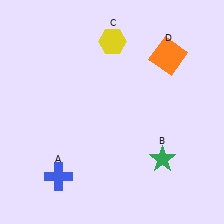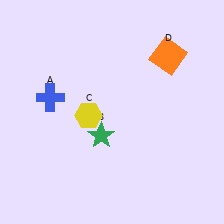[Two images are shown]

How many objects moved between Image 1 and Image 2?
3 objects moved between the two images.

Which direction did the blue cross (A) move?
The blue cross (A) moved up.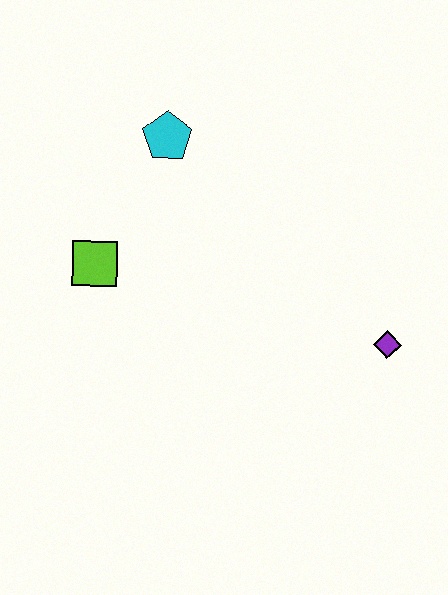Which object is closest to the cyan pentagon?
The lime square is closest to the cyan pentagon.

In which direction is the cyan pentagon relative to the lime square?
The cyan pentagon is above the lime square.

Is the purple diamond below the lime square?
Yes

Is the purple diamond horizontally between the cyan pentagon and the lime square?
No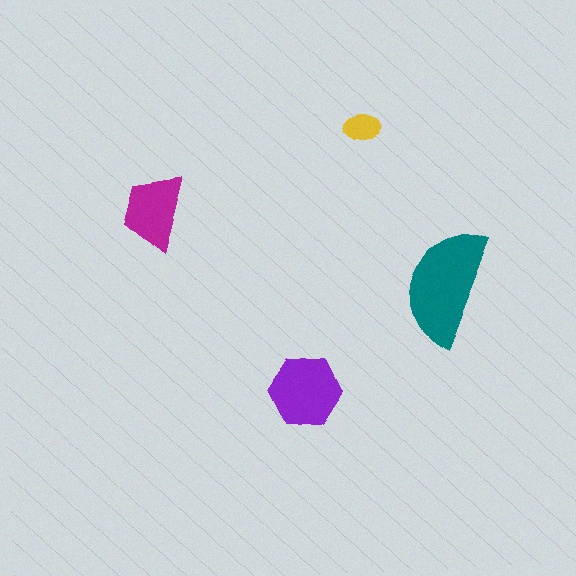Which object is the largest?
The teal semicircle.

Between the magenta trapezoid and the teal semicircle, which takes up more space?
The teal semicircle.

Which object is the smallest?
The yellow ellipse.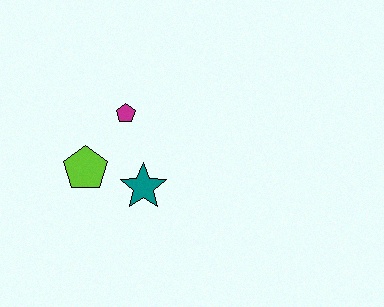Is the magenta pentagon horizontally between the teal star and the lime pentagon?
Yes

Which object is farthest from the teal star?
The magenta pentagon is farthest from the teal star.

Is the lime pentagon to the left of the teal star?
Yes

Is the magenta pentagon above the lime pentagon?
Yes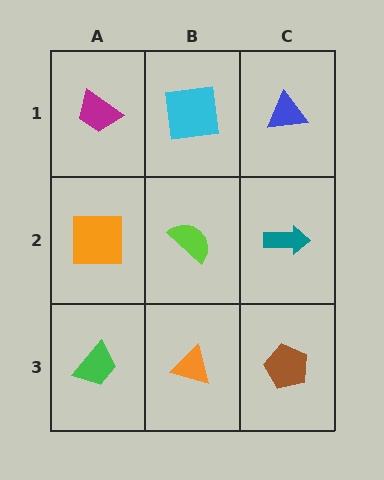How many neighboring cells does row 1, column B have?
3.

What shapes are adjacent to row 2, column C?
A blue triangle (row 1, column C), a brown pentagon (row 3, column C), a lime semicircle (row 2, column B).